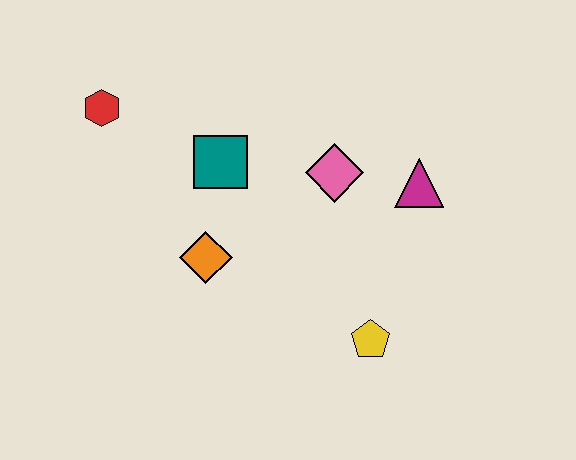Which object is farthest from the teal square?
The yellow pentagon is farthest from the teal square.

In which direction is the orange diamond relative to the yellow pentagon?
The orange diamond is to the left of the yellow pentagon.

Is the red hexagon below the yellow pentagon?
No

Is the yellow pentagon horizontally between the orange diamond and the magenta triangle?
Yes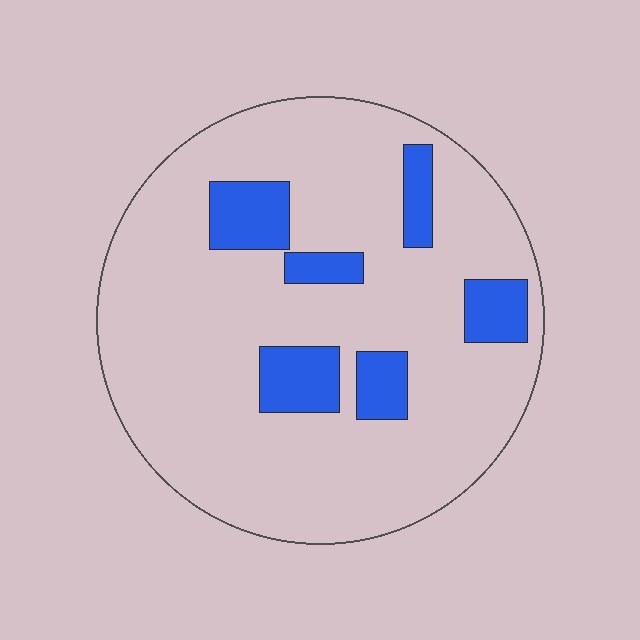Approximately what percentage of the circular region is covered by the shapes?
Approximately 15%.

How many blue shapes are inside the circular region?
6.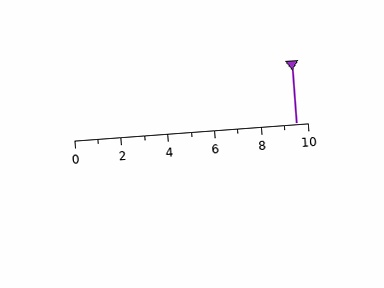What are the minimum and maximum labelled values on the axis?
The axis runs from 0 to 10.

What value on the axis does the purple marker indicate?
The marker indicates approximately 9.5.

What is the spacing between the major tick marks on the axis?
The major ticks are spaced 2 apart.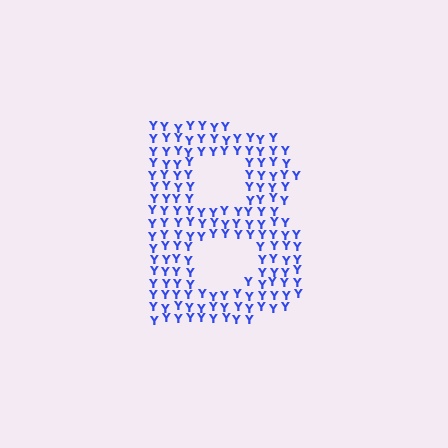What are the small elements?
The small elements are letter Y's.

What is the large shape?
The large shape is the letter B.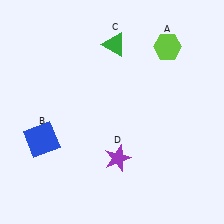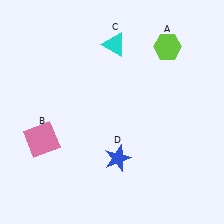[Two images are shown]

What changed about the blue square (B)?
In Image 1, B is blue. In Image 2, it changed to pink.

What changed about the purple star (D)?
In Image 1, D is purple. In Image 2, it changed to blue.